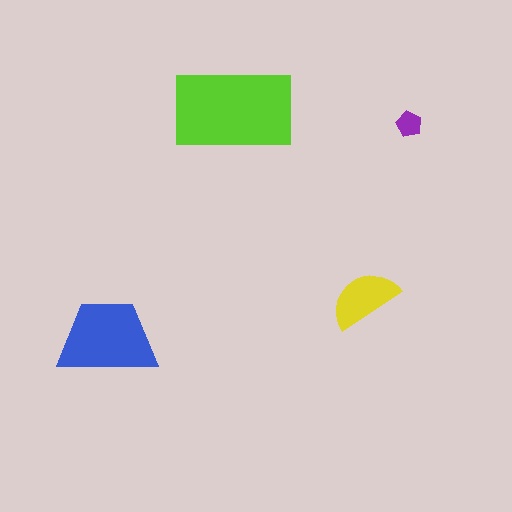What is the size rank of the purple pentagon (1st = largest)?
4th.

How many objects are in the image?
There are 4 objects in the image.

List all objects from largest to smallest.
The lime rectangle, the blue trapezoid, the yellow semicircle, the purple pentagon.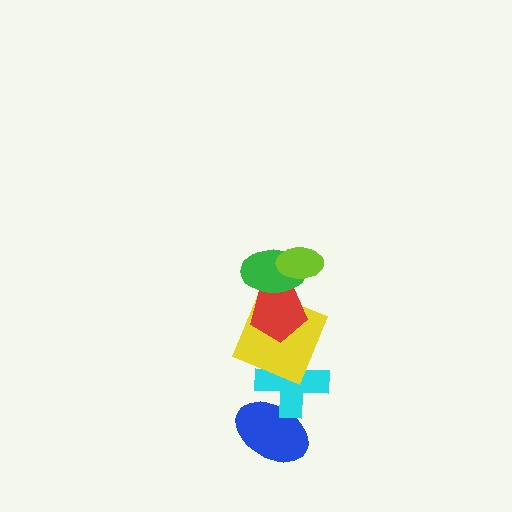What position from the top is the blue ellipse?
The blue ellipse is 6th from the top.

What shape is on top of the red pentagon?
The green ellipse is on top of the red pentagon.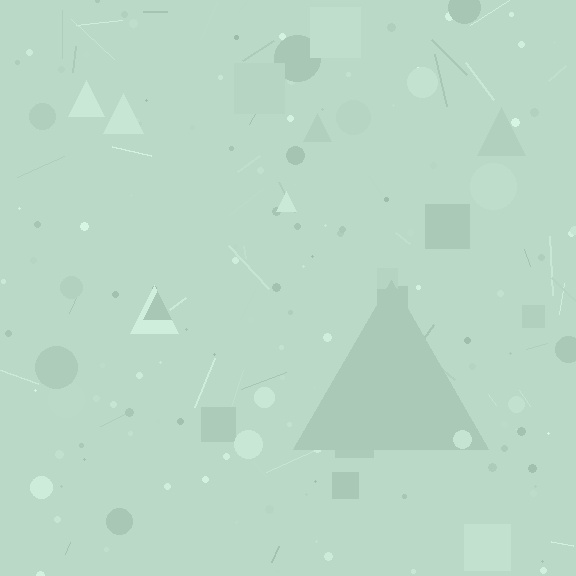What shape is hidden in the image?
A triangle is hidden in the image.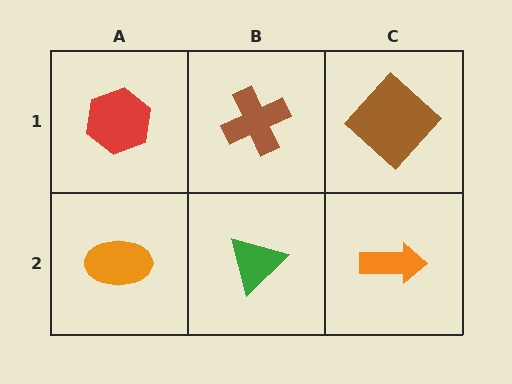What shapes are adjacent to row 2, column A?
A red hexagon (row 1, column A), a green triangle (row 2, column B).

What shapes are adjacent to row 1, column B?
A green triangle (row 2, column B), a red hexagon (row 1, column A), a brown diamond (row 1, column C).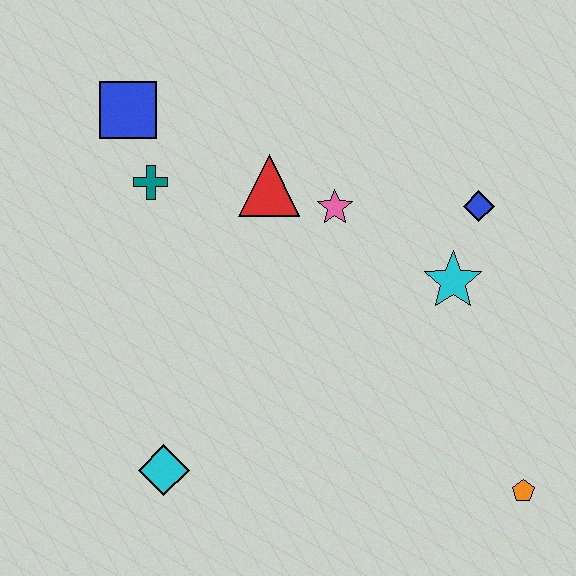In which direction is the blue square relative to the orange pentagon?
The blue square is to the left of the orange pentagon.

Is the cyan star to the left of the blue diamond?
Yes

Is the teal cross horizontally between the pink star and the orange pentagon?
No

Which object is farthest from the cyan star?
The blue square is farthest from the cyan star.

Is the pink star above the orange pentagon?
Yes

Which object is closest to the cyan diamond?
The teal cross is closest to the cyan diamond.